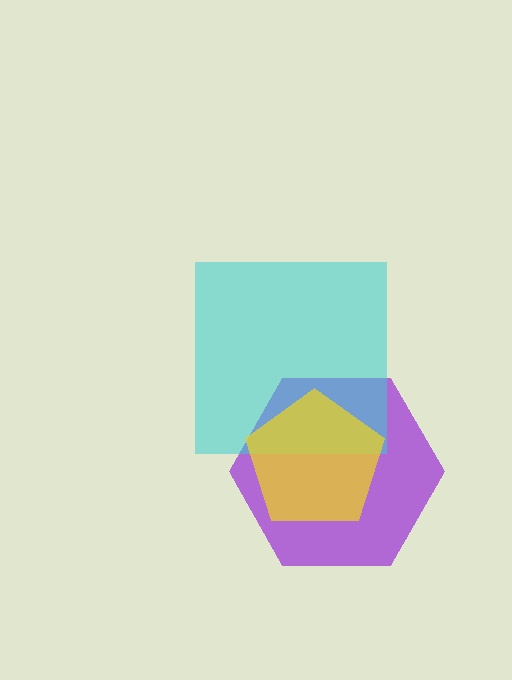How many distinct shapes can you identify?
There are 3 distinct shapes: a purple hexagon, a cyan square, a yellow pentagon.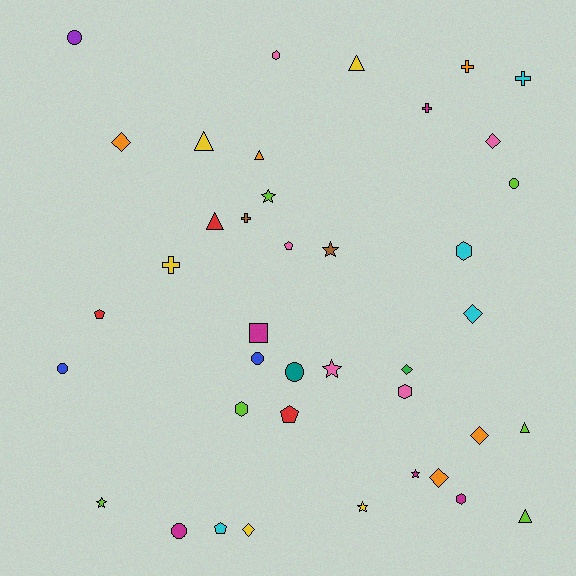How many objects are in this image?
There are 40 objects.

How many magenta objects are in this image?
There are 5 magenta objects.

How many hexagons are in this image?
There are 5 hexagons.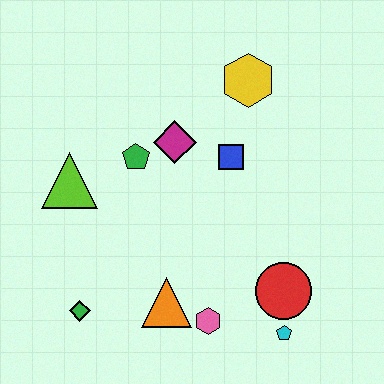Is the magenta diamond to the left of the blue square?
Yes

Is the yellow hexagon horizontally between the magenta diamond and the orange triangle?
No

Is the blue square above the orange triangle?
Yes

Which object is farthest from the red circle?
The lime triangle is farthest from the red circle.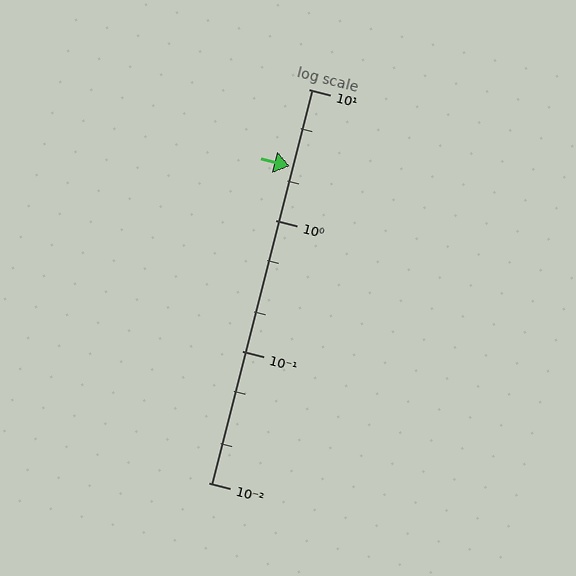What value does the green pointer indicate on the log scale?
The pointer indicates approximately 2.6.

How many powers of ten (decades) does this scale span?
The scale spans 3 decades, from 0.01 to 10.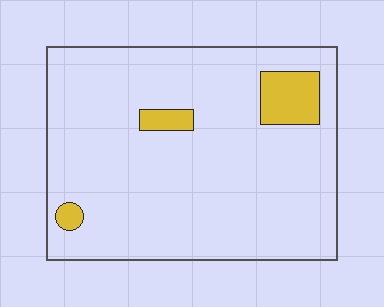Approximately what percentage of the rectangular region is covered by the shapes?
Approximately 10%.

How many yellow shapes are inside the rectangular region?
3.